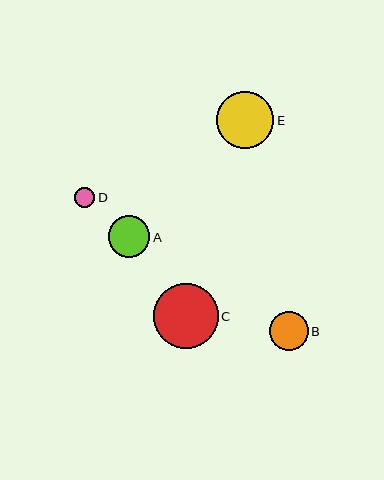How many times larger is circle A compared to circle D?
Circle A is approximately 2.0 times the size of circle D.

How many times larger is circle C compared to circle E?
Circle C is approximately 1.1 times the size of circle E.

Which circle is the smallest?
Circle D is the smallest with a size of approximately 21 pixels.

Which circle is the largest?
Circle C is the largest with a size of approximately 65 pixels.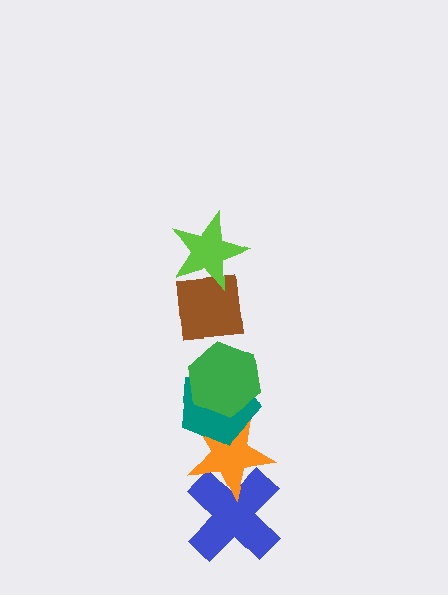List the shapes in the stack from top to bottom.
From top to bottom: the lime star, the brown square, the green hexagon, the teal pentagon, the orange star, the blue cross.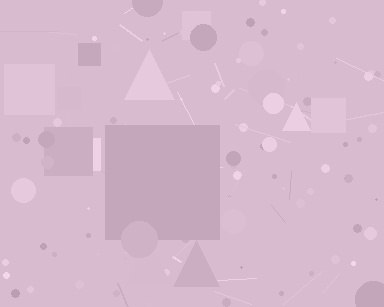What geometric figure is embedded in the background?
A square is embedded in the background.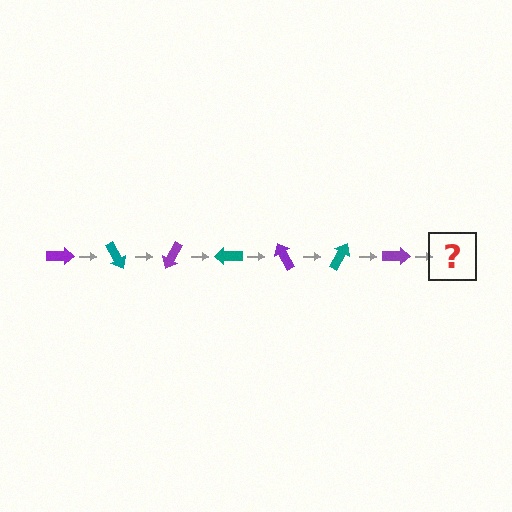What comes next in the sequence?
The next element should be a teal arrow, rotated 420 degrees from the start.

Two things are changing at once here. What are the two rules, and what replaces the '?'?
The two rules are that it rotates 60 degrees each step and the color cycles through purple and teal. The '?' should be a teal arrow, rotated 420 degrees from the start.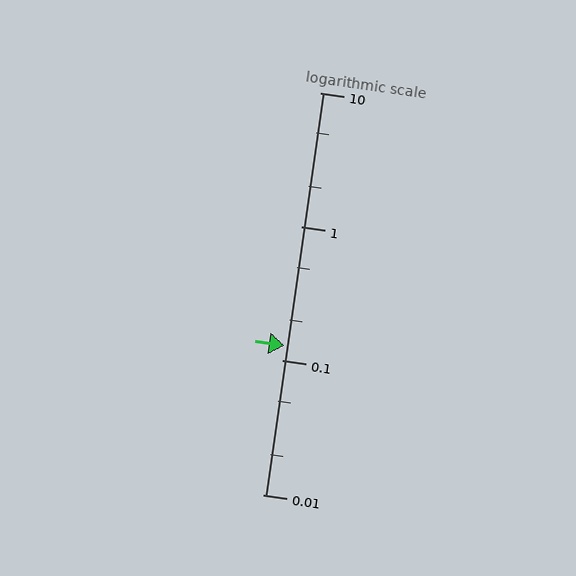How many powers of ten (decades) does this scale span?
The scale spans 3 decades, from 0.01 to 10.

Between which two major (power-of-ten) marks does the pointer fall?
The pointer is between 0.1 and 1.